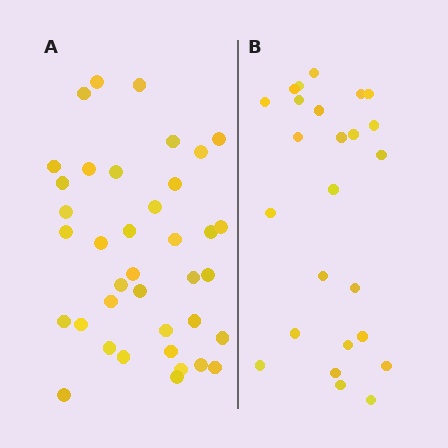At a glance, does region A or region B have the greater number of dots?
Region A (the left region) has more dots.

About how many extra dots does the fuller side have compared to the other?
Region A has approximately 15 more dots than region B.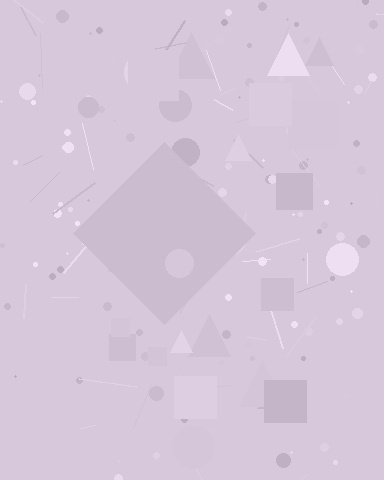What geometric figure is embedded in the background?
A diamond is embedded in the background.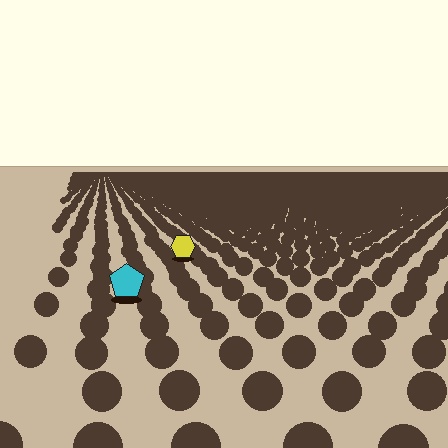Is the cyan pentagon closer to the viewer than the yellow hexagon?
Yes. The cyan pentagon is closer — you can tell from the texture gradient: the ground texture is coarser near it.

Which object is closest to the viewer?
The cyan pentagon is closest. The texture marks near it are larger and more spread out.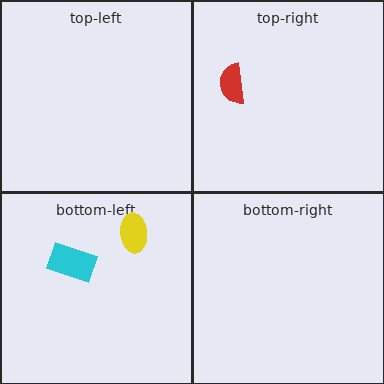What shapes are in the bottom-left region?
The yellow ellipse, the cyan rectangle.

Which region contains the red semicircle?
The top-right region.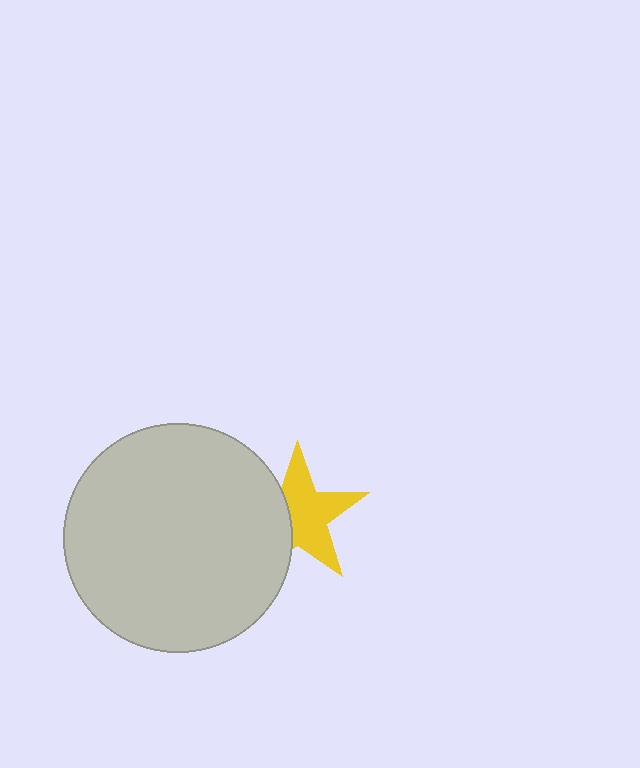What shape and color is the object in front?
The object in front is a light gray circle.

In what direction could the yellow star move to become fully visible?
The yellow star could move right. That would shift it out from behind the light gray circle entirely.